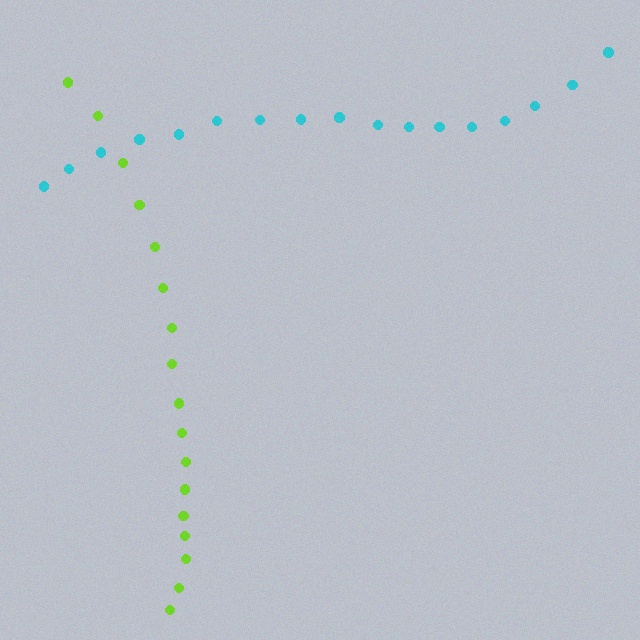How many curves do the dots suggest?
There are 2 distinct paths.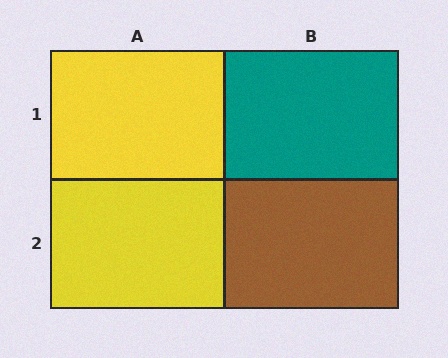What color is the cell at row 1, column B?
Teal.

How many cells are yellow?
2 cells are yellow.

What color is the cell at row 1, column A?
Yellow.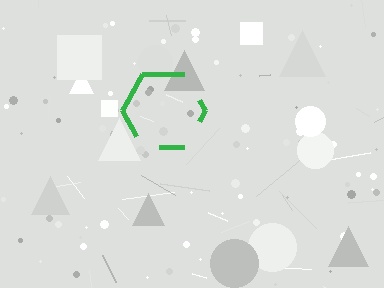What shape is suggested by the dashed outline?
The dashed outline suggests a hexagon.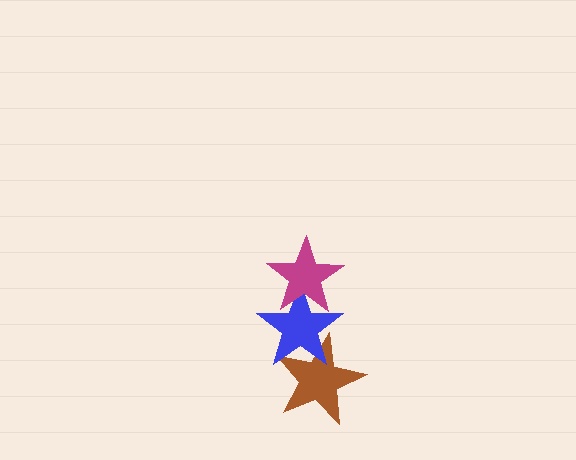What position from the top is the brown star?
The brown star is 3rd from the top.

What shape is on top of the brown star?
The blue star is on top of the brown star.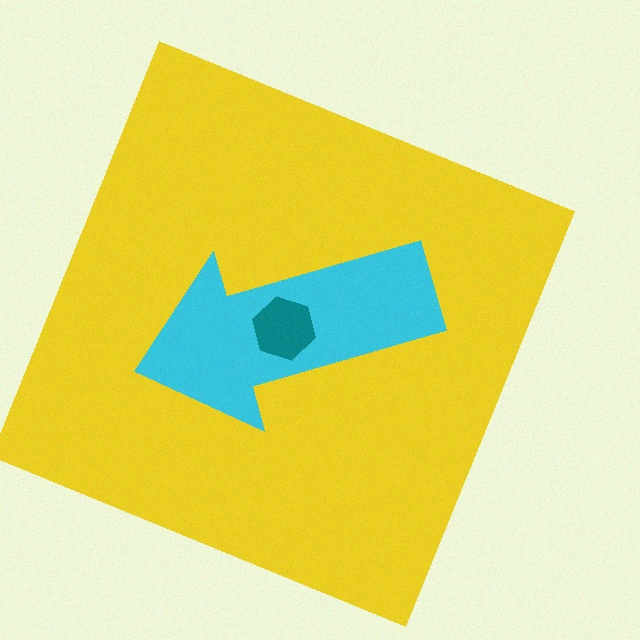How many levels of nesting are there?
3.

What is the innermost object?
The teal hexagon.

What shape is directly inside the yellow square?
The cyan arrow.